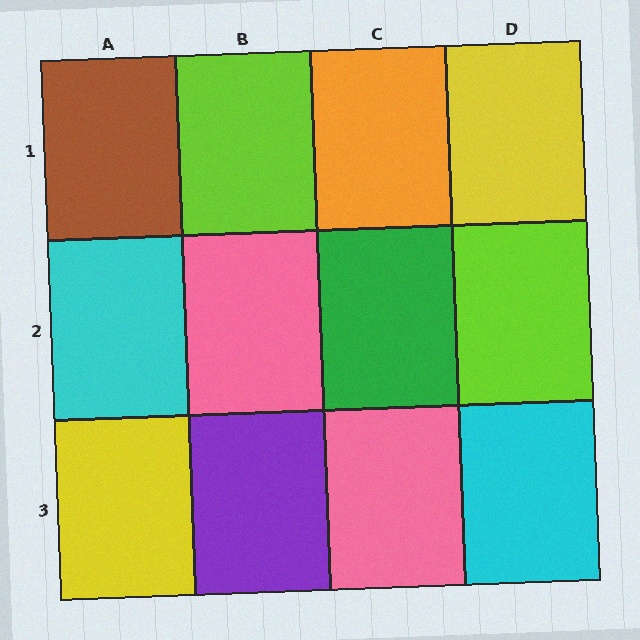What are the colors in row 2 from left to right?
Cyan, pink, green, lime.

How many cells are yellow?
2 cells are yellow.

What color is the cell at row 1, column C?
Orange.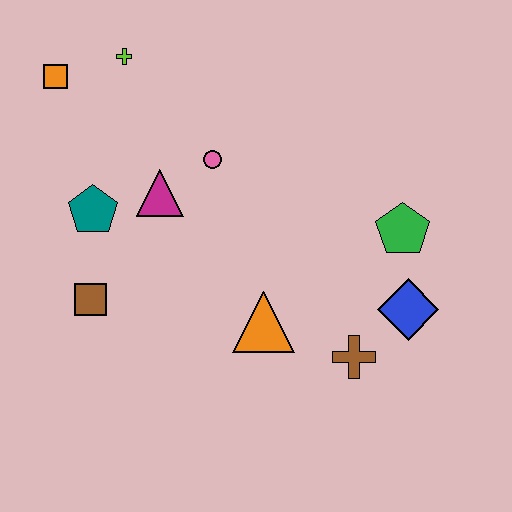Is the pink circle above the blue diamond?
Yes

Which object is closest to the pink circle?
The magenta triangle is closest to the pink circle.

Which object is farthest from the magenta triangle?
The blue diamond is farthest from the magenta triangle.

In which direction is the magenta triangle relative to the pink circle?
The magenta triangle is to the left of the pink circle.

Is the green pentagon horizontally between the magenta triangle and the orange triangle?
No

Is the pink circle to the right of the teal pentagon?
Yes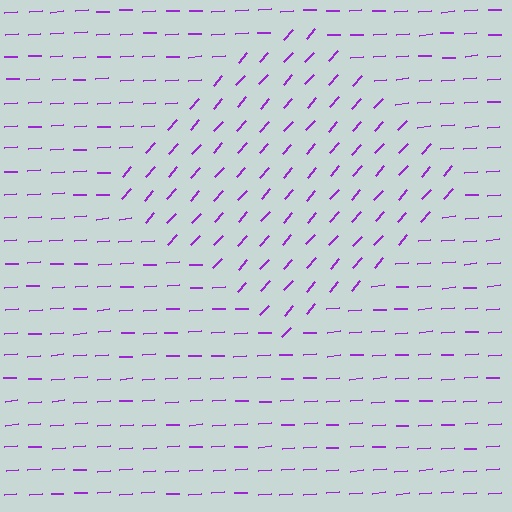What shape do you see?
I see a diamond.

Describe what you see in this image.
The image is filled with small purple line segments. A diamond region in the image has lines oriented differently from the surrounding lines, creating a visible texture boundary.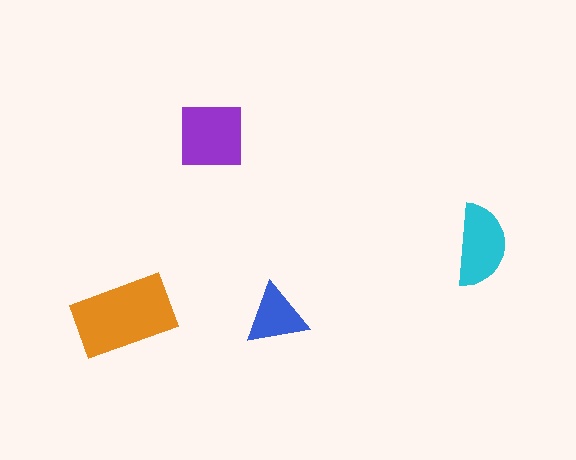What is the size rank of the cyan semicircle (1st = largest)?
3rd.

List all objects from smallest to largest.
The blue triangle, the cyan semicircle, the purple square, the orange rectangle.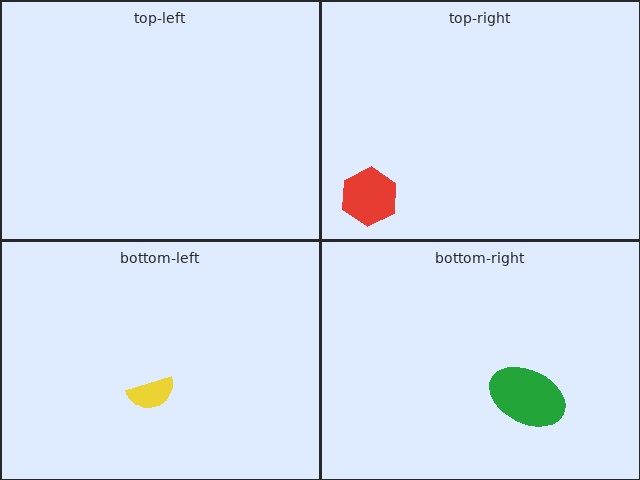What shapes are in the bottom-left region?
The yellow semicircle.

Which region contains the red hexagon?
The top-right region.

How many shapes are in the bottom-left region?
1.